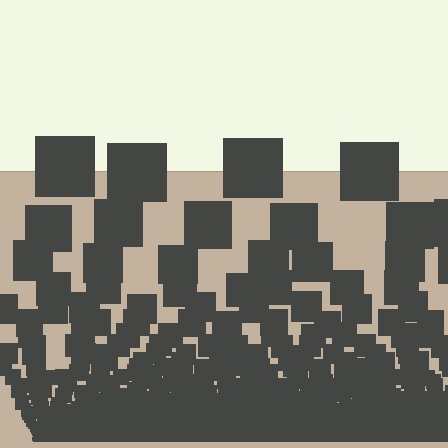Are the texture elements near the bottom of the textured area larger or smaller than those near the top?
Smaller. The gradient is inverted — elements near the bottom are smaller and denser.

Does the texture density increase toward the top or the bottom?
Density increases toward the bottom.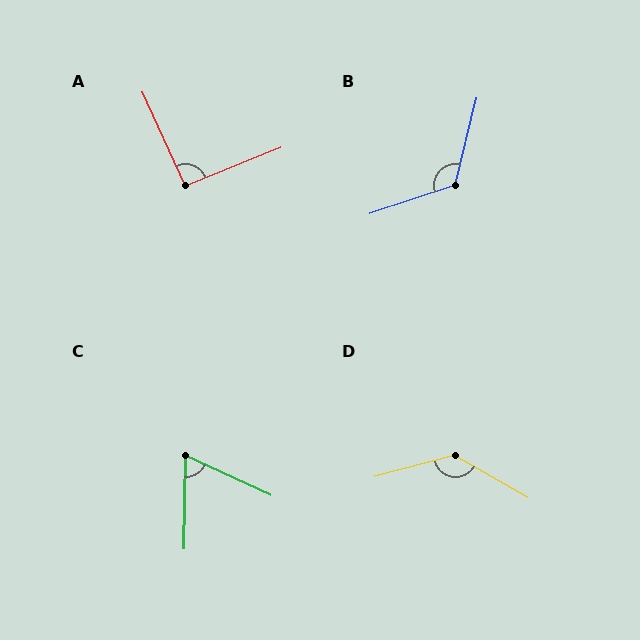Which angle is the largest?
D, at approximately 136 degrees.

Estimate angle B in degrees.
Approximately 122 degrees.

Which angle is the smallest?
C, at approximately 66 degrees.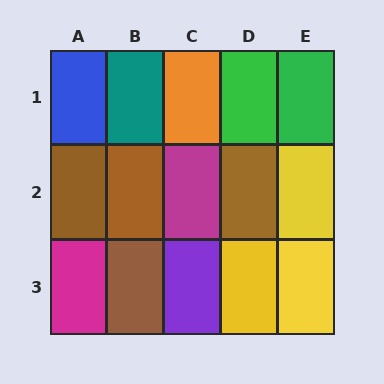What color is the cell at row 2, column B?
Brown.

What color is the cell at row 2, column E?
Yellow.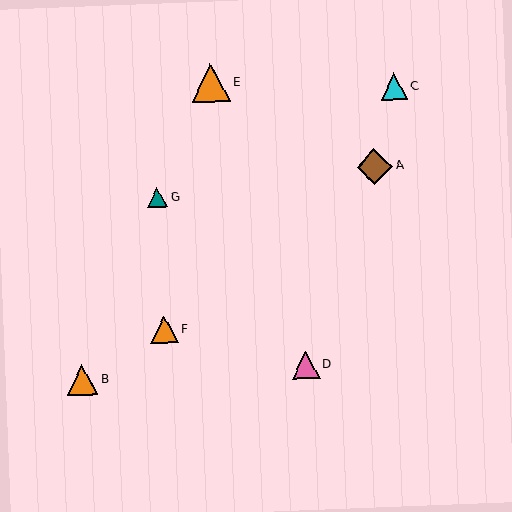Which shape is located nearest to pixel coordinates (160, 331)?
The orange triangle (labeled F) at (164, 329) is nearest to that location.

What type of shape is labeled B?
Shape B is an orange triangle.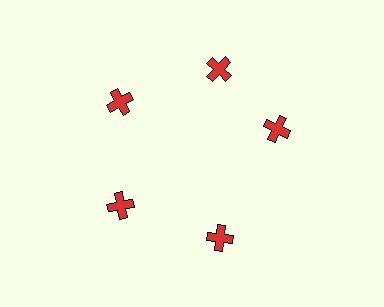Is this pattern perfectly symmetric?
No. The 5 red crosses are arranged in a ring, but one element near the 3 o'clock position is rotated out of alignment along the ring, breaking the 5-fold rotational symmetry.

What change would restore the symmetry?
The symmetry would be restored by rotating it back into even spacing with its neighbors so that all 5 crosses sit at equal angles and equal distance from the center.